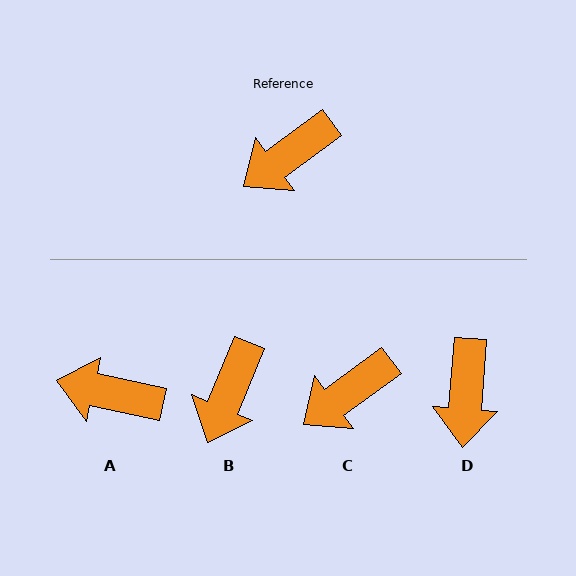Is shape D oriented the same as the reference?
No, it is off by about 50 degrees.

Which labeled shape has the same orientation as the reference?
C.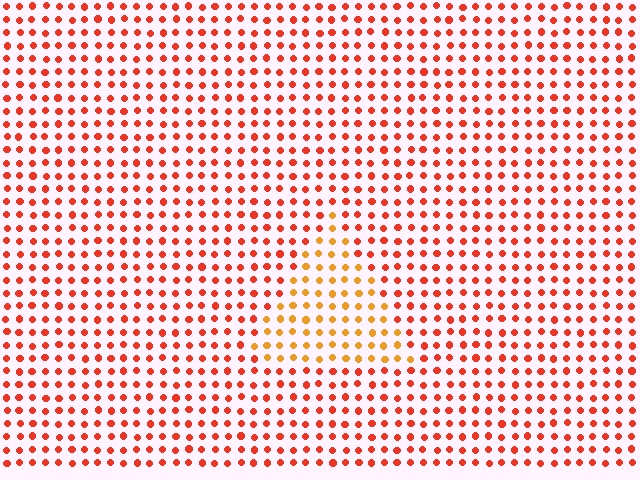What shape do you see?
I see a triangle.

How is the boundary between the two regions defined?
The boundary is defined purely by a slight shift in hue (about 31 degrees). Spacing, size, and orientation are identical on both sides.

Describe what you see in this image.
The image is filled with small red elements in a uniform arrangement. A triangle-shaped region is visible where the elements are tinted to a slightly different hue, forming a subtle color boundary.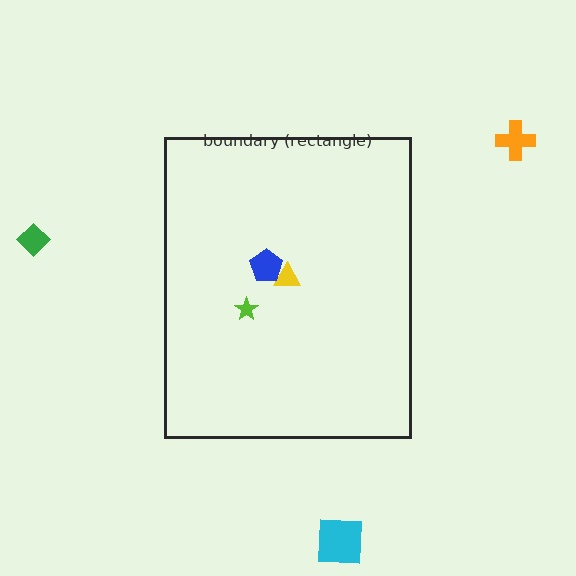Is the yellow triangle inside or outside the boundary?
Inside.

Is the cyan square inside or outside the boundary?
Outside.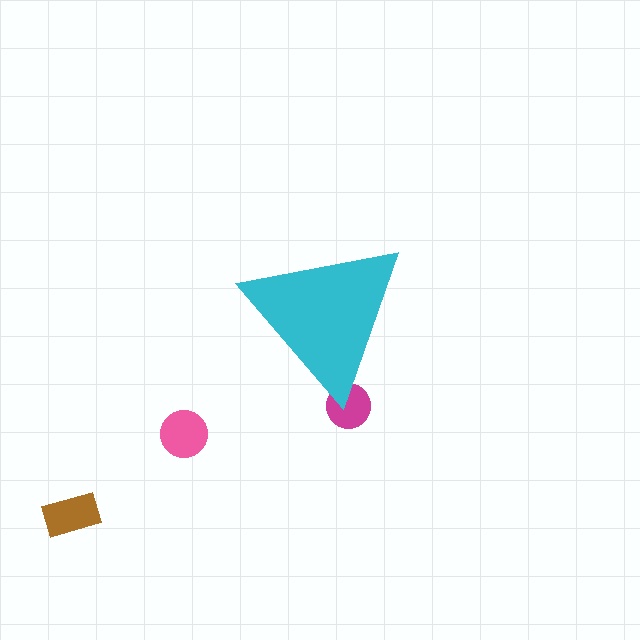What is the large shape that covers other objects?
A cyan triangle.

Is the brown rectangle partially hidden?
No, the brown rectangle is fully visible.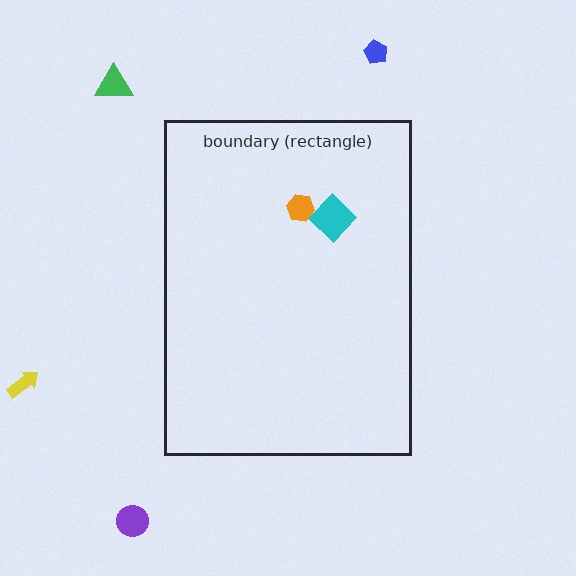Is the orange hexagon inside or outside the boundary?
Inside.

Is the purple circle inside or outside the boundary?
Outside.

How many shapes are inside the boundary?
2 inside, 4 outside.